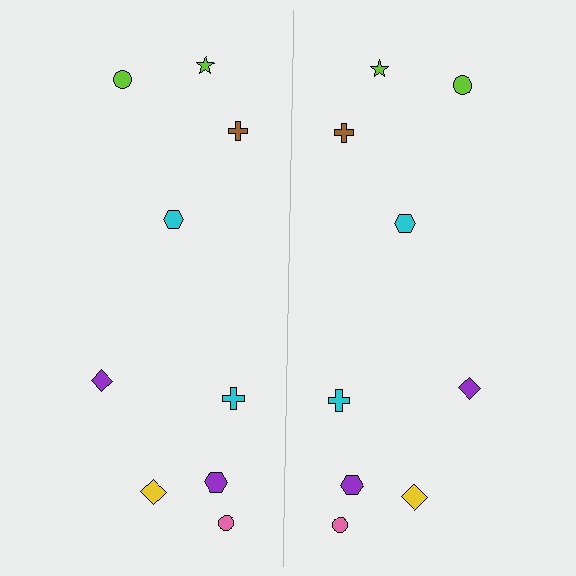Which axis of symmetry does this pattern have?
The pattern has a vertical axis of symmetry running through the center of the image.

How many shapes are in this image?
There are 18 shapes in this image.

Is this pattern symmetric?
Yes, this pattern has bilateral (reflection) symmetry.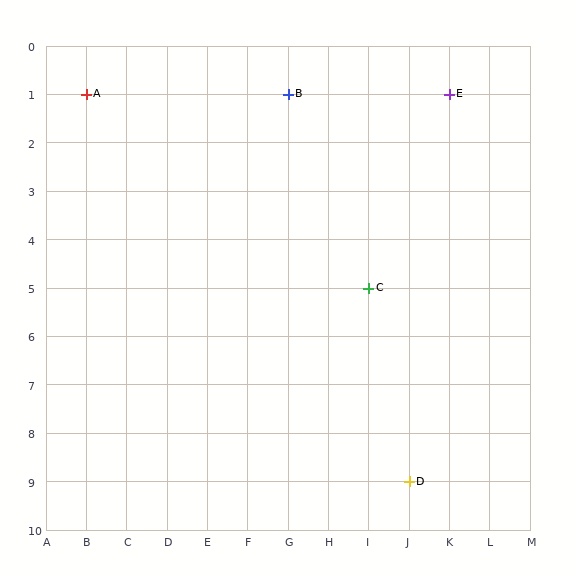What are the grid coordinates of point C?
Point C is at grid coordinates (I, 5).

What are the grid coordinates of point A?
Point A is at grid coordinates (B, 1).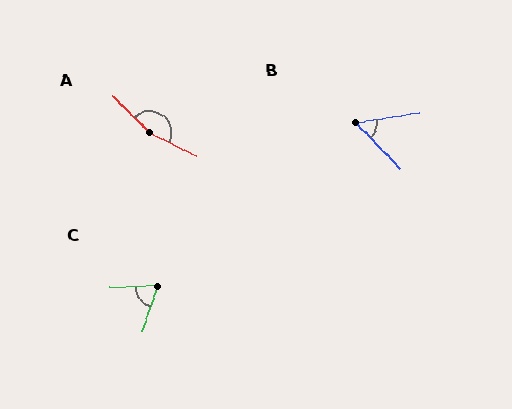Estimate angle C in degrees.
Approximately 70 degrees.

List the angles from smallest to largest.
B (55°), C (70°), A (162°).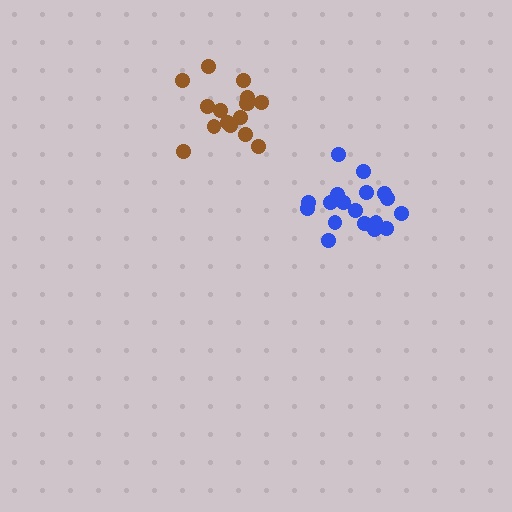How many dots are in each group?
Group 1: 18 dots, Group 2: 16 dots (34 total).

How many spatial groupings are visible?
There are 2 spatial groupings.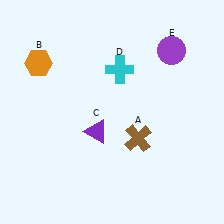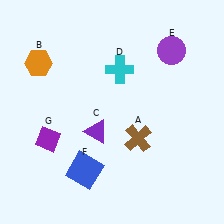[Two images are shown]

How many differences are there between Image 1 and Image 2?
There are 2 differences between the two images.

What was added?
A blue square (F), a purple diamond (G) were added in Image 2.